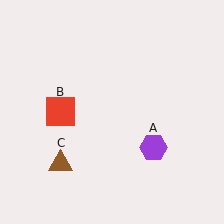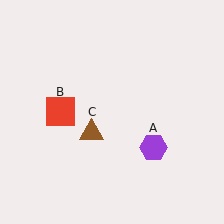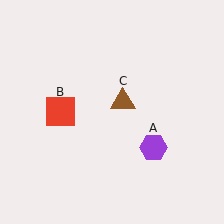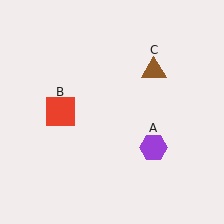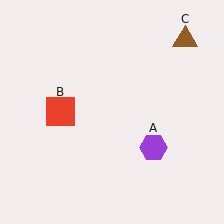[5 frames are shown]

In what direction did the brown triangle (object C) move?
The brown triangle (object C) moved up and to the right.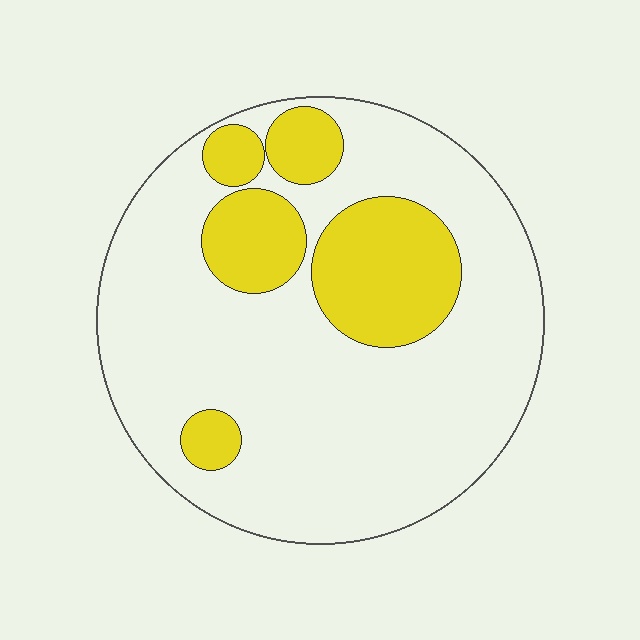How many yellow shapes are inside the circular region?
5.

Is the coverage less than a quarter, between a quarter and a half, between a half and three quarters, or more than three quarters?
Less than a quarter.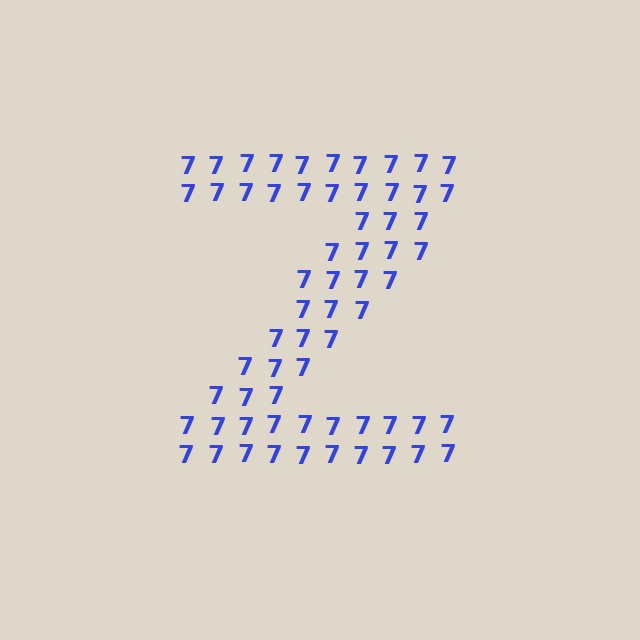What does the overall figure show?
The overall figure shows the letter Z.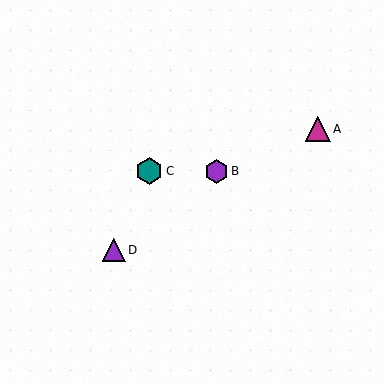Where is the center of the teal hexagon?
The center of the teal hexagon is at (149, 171).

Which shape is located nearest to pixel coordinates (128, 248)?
The purple triangle (labeled D) at (114, 250) is nearest to that location.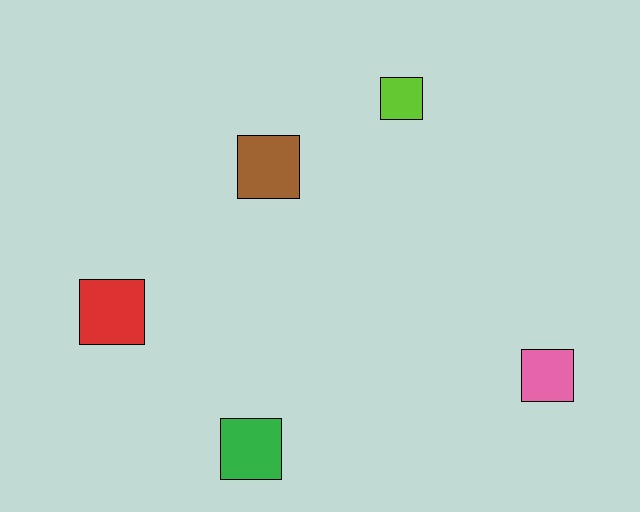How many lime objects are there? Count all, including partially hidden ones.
There is 1 lime object.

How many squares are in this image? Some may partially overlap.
There are 5 squares.